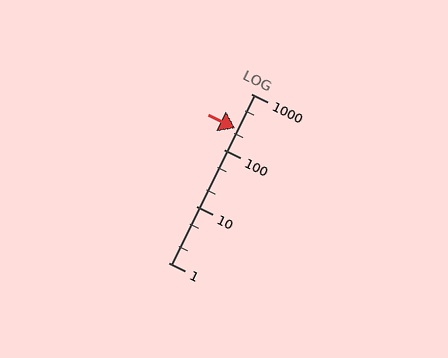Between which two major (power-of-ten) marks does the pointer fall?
The pointer is between 100 and 1000.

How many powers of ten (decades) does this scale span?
The scale spans 3 decades, from 1 to 1000.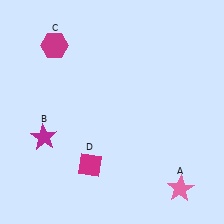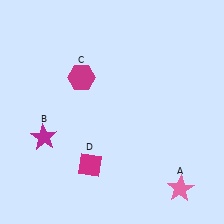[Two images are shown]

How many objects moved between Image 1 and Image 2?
1 object moved between the two images.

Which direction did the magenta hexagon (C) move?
The magenta hexagon (C) moved down.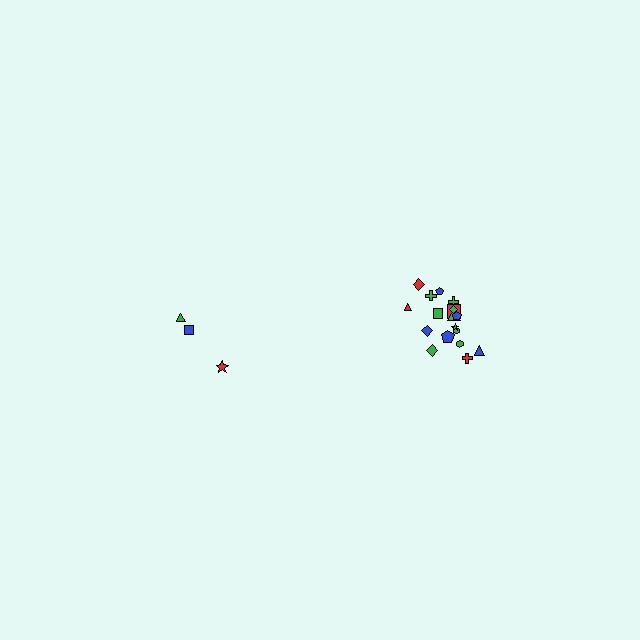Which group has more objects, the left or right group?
The right group.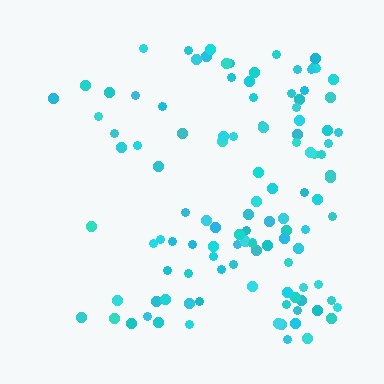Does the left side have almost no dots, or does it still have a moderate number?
Still a moderate number, just noticeably fewer than the right.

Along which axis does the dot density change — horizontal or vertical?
Horizontal.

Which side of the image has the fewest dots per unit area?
The left.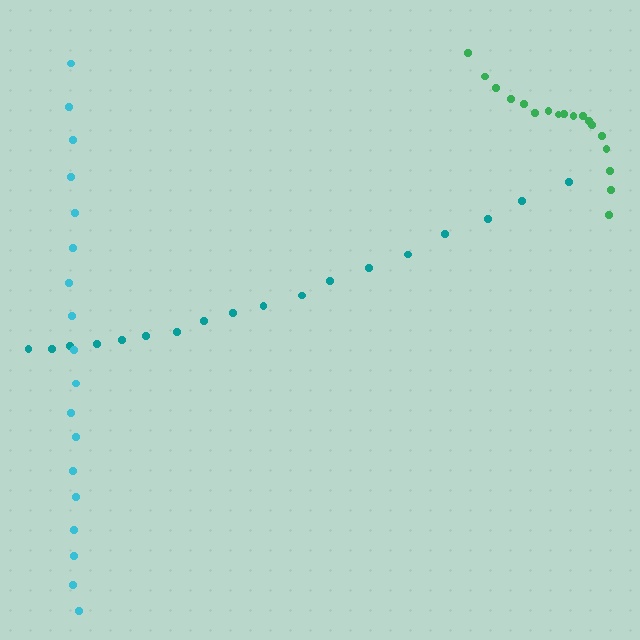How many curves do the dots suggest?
There are 3 distinct paths.